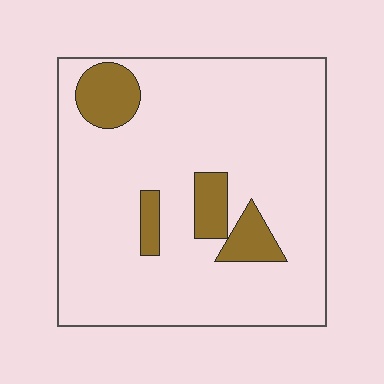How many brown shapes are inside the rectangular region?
4.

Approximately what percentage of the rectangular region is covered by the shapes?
Approximately 15%.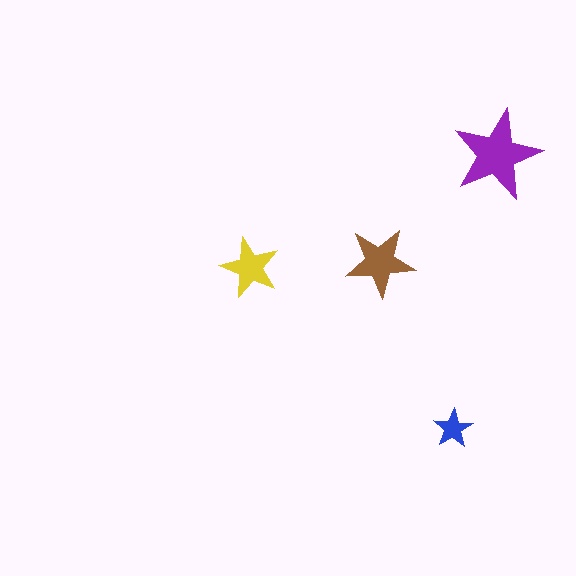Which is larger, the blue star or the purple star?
The purple one.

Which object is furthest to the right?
The purple star is rightmost.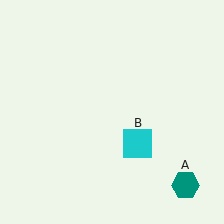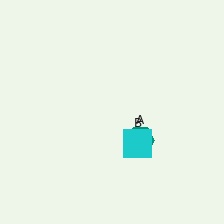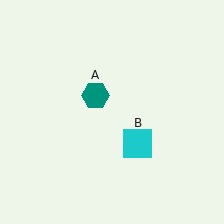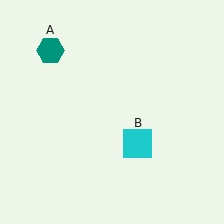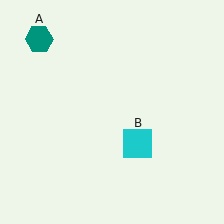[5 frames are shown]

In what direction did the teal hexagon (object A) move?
The teal hexagon (object A) moved up and to the left.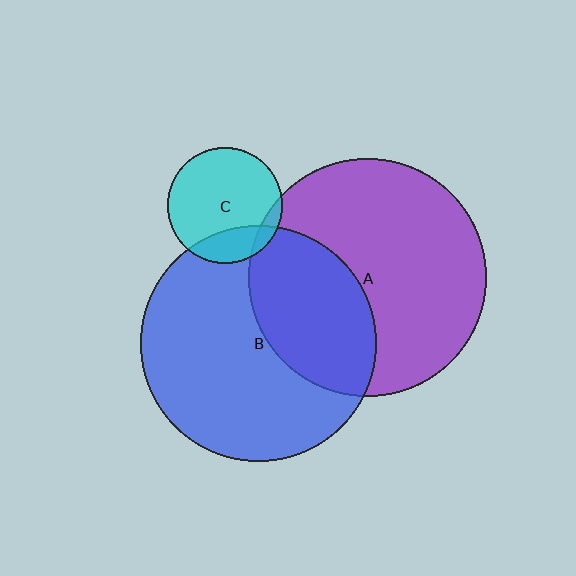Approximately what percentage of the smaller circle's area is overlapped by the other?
Approximately 20%.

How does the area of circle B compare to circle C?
Approximately 4.2 times.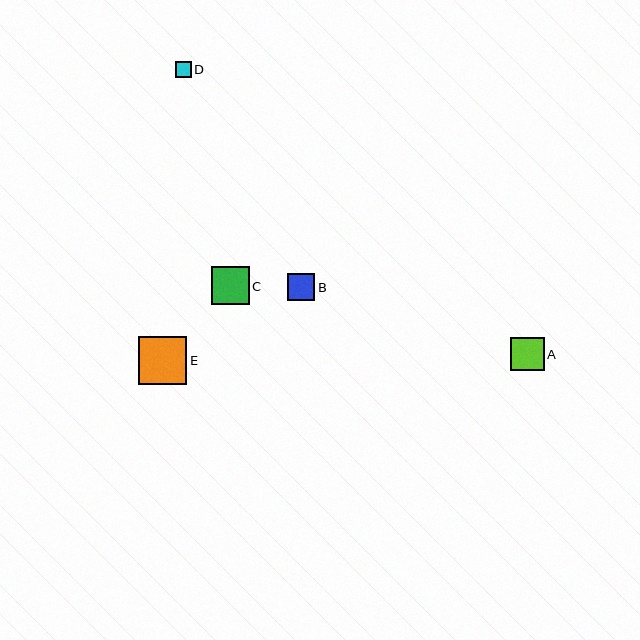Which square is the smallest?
Square D is the smallest with a size of approximately 16 pixels.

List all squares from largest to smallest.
From largest to smallest: E, C, A, B, D.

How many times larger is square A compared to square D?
Square A is approximately 2.1 times the size of square D.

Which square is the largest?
Square E is the largest with a size of approximately 48 pixels.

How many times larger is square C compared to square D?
Square C is approximately 2.4 times the size of square D.